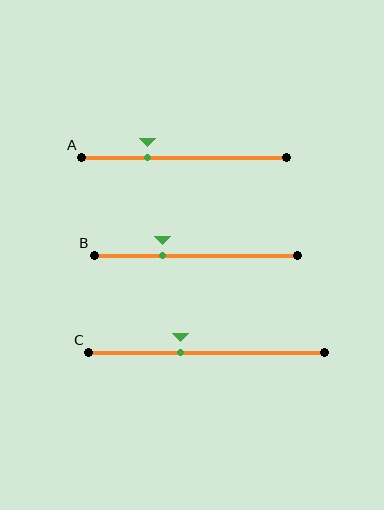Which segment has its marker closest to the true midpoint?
Segment C has its marker closest to the true midpoint.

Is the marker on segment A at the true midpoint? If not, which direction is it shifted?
No, the marker on segment A is shifted to the left by about 18% of the segment length.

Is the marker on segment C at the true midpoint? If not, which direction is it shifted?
No, the marker on segment C is shifted to the left by about 11% of the segment length.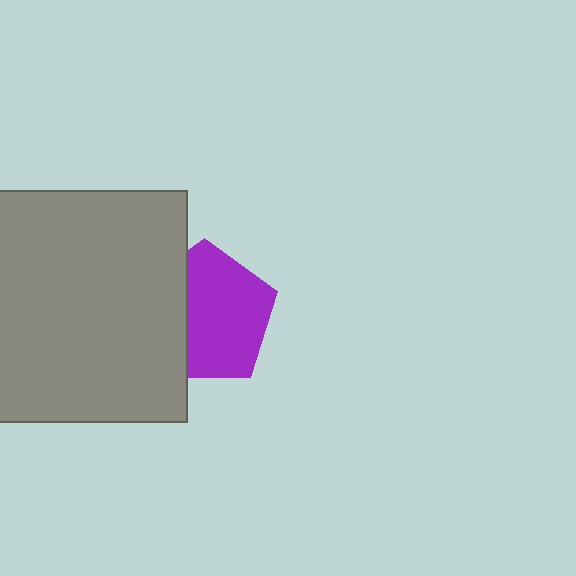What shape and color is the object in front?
The object in front is a gray square.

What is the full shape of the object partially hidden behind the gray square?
The partially hidden object is a purple pentagon.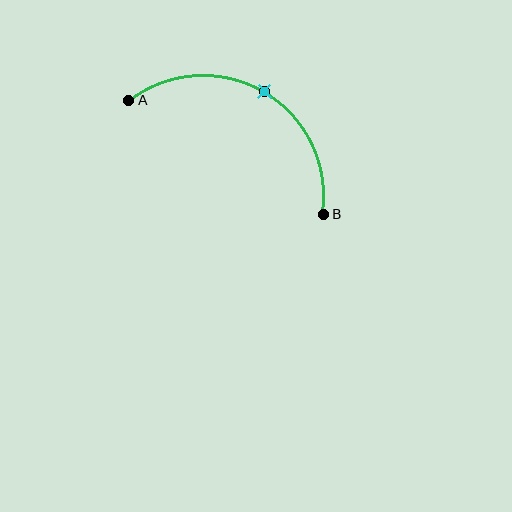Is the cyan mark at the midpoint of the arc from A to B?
Yes. The cyan mark lies on the arc at equal arc-length from both A and B — it is the arc midpoint.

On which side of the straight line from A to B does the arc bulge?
The arc bulges above the straight line connecting A and B.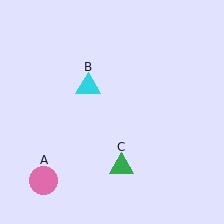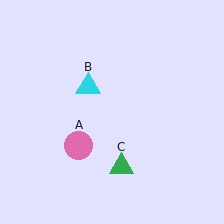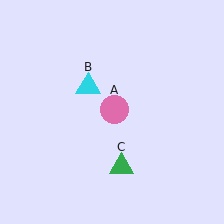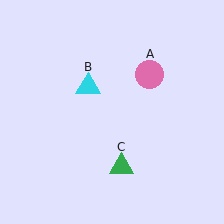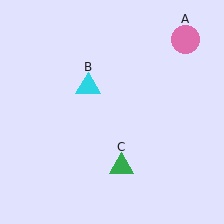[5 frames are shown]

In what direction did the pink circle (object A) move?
The pink circle (object A) moved up and to the right.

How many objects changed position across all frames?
1 object changed position: pink circle (object A).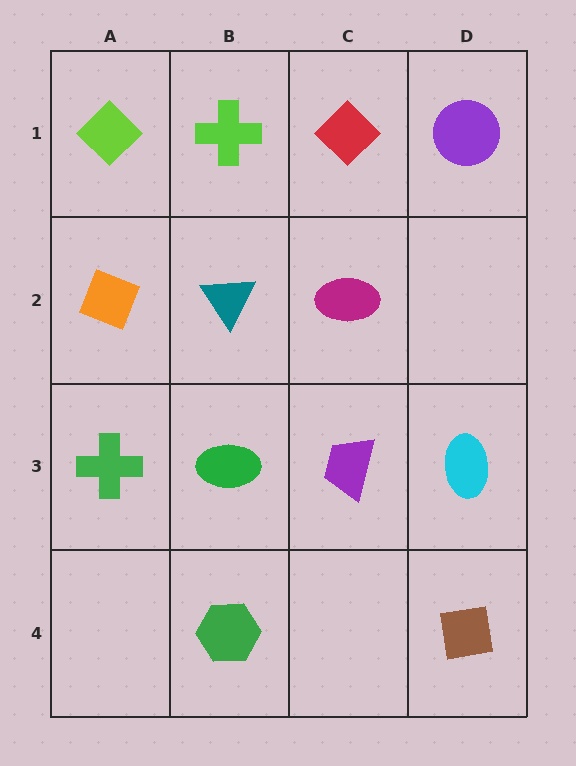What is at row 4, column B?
A green hexagon.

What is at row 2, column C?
A magenta ellipse.